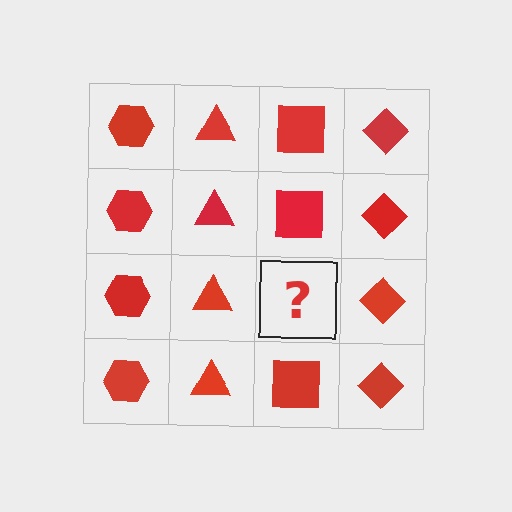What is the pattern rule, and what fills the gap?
The rule is that each column has a consistent shape. The gap should be filled with a red square.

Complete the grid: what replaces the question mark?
The question mark should be replaced with a red square.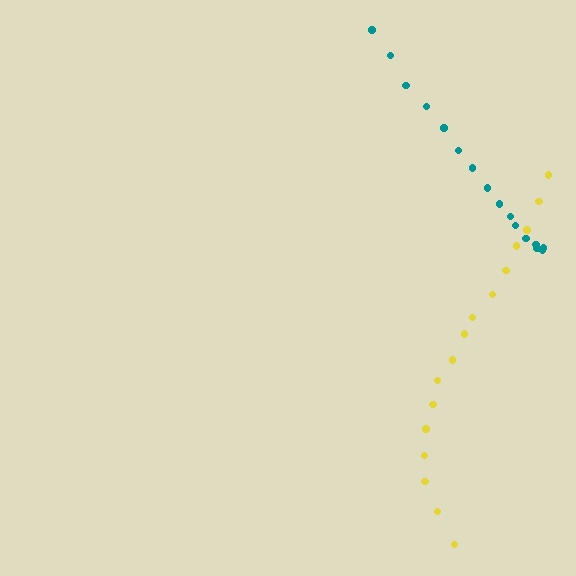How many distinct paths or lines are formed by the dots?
There are 2 distinct paths.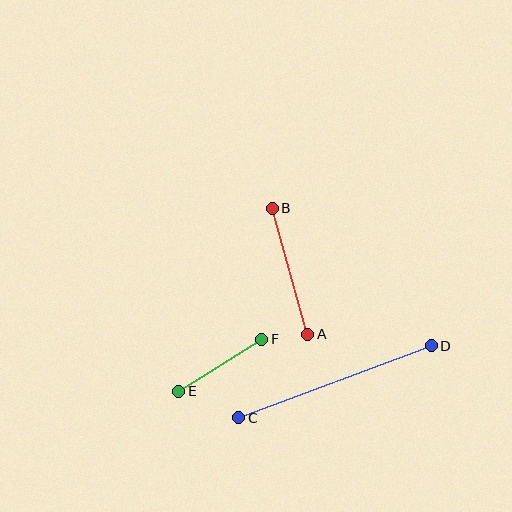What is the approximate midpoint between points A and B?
The midpoint is at approximately (290, 271) pixels.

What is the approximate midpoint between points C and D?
The midpoint is at approximately (335, 382) pixels.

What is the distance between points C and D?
The distance is approximately 205 pixels.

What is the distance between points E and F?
The distance is approximately 98 pixels.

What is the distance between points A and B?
The distance is approximately 131 pixels.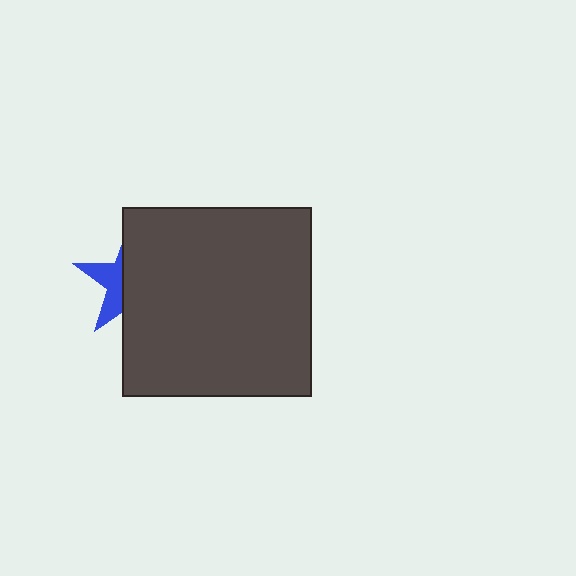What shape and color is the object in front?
The object in front is a dark gray square.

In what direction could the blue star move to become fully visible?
The blue star could move left. That would shift it out from behind the dark gray square entirely.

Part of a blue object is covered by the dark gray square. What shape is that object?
It is a star.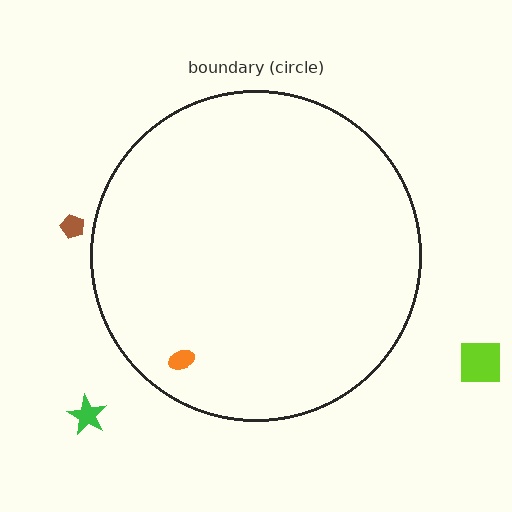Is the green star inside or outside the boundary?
Outside.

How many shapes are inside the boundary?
1 inside, 3 outside.